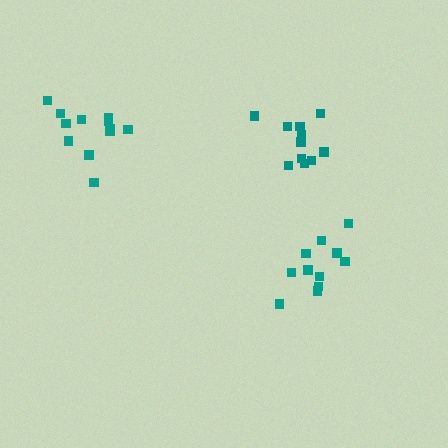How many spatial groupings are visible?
There are 3 spatial groupings.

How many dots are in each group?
Group 1: 12 dots, Group 2: 11 dots, Group 3: 11 dots (34 total).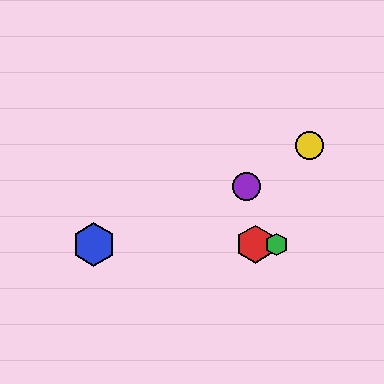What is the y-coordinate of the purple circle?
The purple circle is at y≈187.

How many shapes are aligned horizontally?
3 shapes (the red hexagon, the blue hexagon, the green hexagon) are aligned horizontally.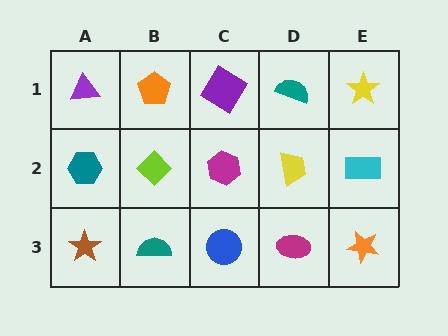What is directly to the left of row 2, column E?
A yellow trapezoid.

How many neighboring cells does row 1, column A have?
2.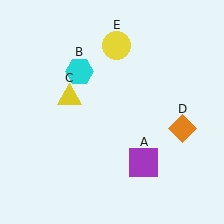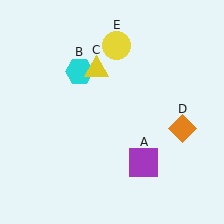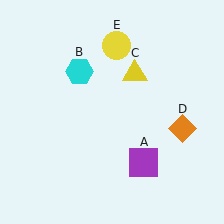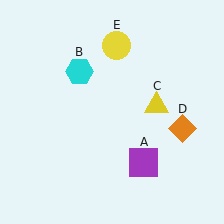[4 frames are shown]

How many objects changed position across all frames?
1 object changed position: yellow triangle (object C).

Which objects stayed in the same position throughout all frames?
Purple square (object A) and cyan hexagon (object B) and orange diamond (object D) and yellow circle (object E) remained stationary.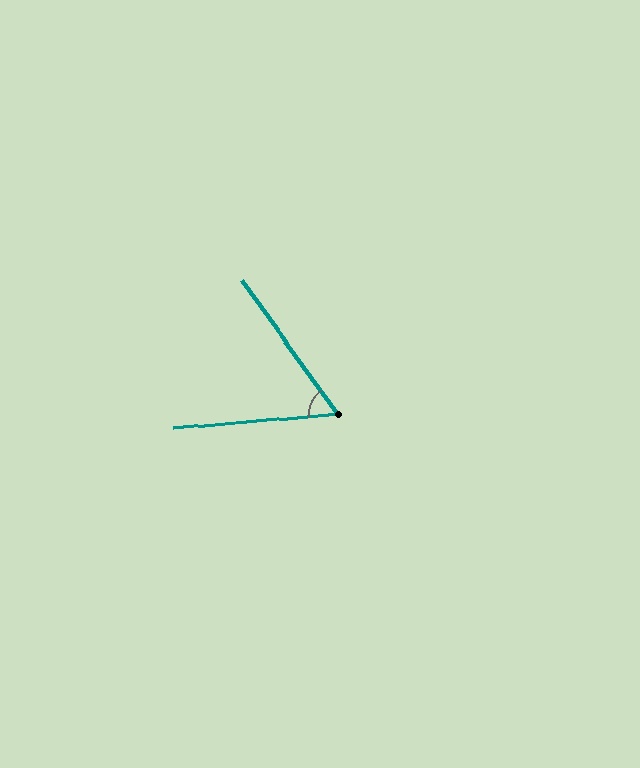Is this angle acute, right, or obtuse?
It is acute.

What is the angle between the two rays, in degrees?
Approximately 59 degrees.